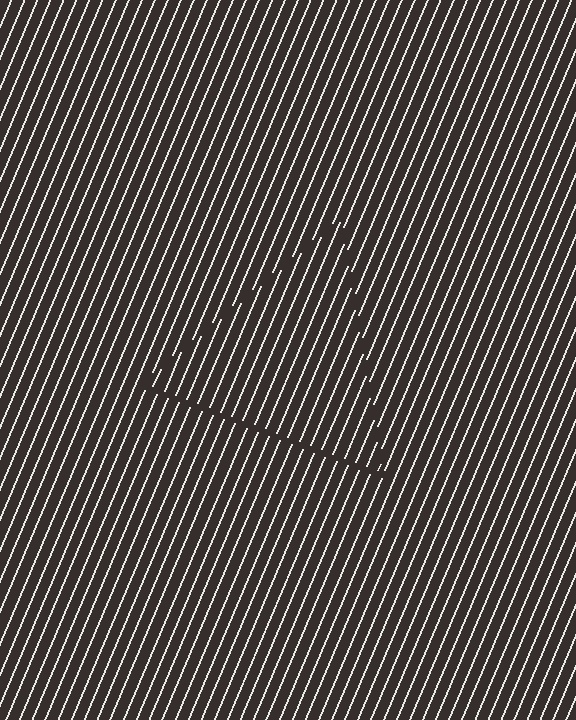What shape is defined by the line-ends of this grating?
An illusory triangle. The interior of the shape contains the same grating, shifted by half a period — the contour is defined by the phase discontinuity where line-ends from the inner and outer gratings abut.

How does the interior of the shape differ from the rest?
The interior of the shape contains the same grating, shifted by half a period — the contour is defined by the phase discontinuity where line-ends from the inner and outer gratings abut.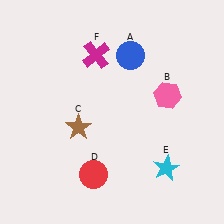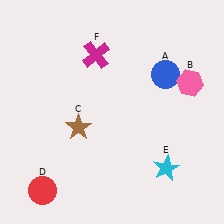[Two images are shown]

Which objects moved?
The objects that moved are: the blue circle (A), the pink hexagon (B), the red circle (D).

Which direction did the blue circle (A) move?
The blue circle (A) moved right.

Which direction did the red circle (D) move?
The red circle (D) moved left.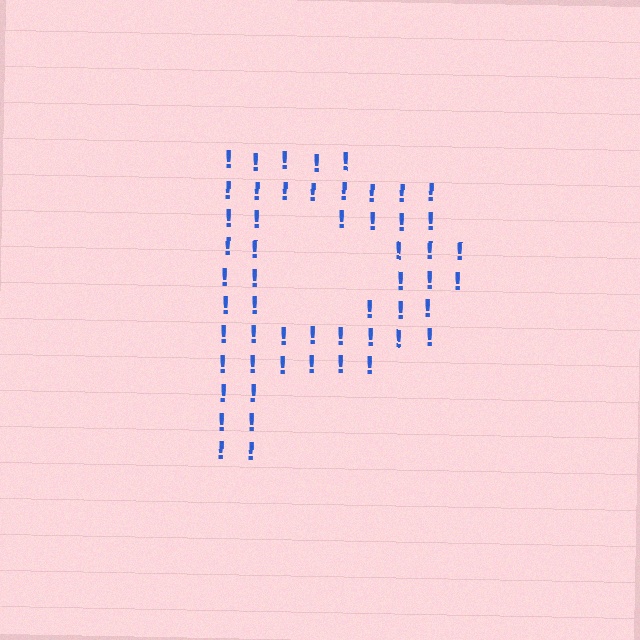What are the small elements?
The small elements are exclamation marks.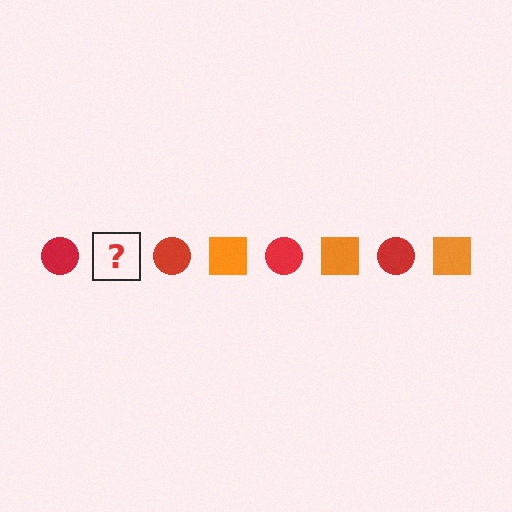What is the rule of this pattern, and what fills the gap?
The rule is that the pattern alternates between red circle and orange square. The gap should be filled with an orange square.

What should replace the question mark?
The question mark should be replaced with an orange square.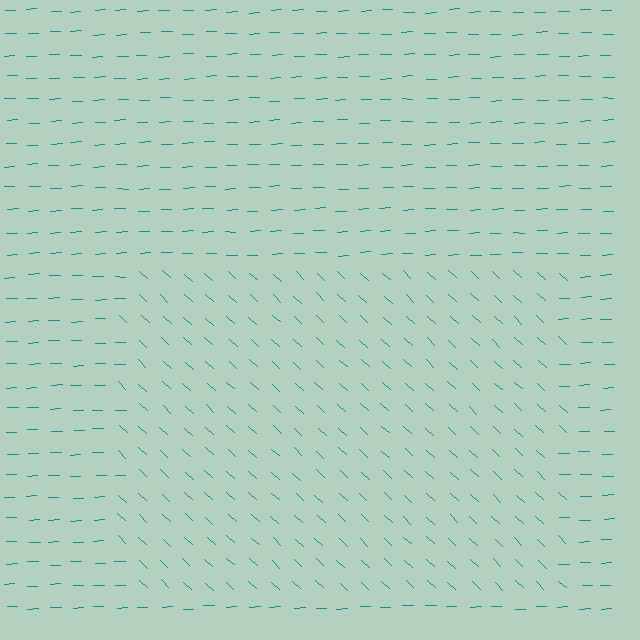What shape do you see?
I see a rectangle.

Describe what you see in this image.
The image is filled with small teal line segments. A rectangle region in the image has lines oriented differently from the surrounding lines, creating a visible texture boundary.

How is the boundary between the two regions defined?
The boundary is defined purely by a change in line orientation (approximately 45 degrees difference). All lines are the same color and thickness.